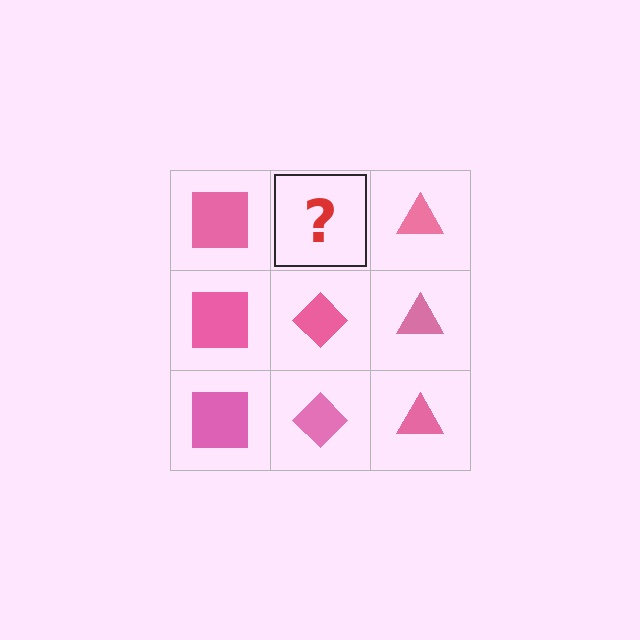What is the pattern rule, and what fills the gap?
The rule is that each column has a consistent shape. The gap should be filled with a pink diamond.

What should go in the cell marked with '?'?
The missing cell should contain a pink diamond.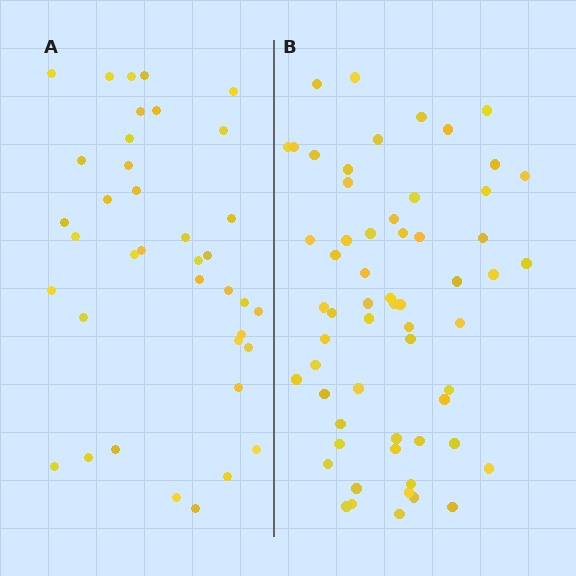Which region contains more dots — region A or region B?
Region B (the right region) has more dots.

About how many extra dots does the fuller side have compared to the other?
Region B has approximately 20 more dots than region A.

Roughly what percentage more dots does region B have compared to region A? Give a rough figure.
About 60% more.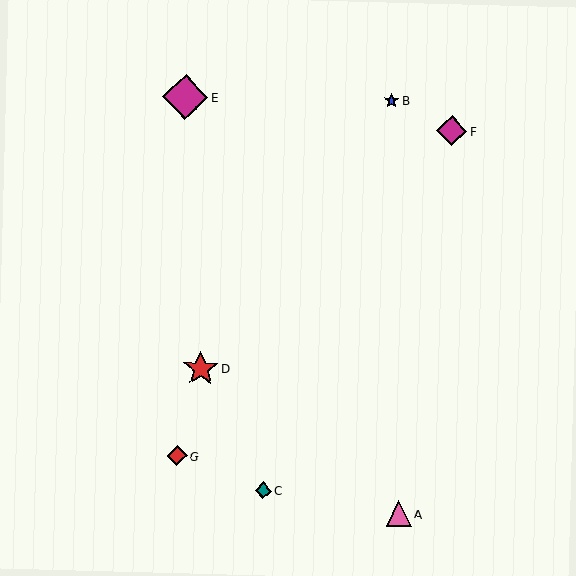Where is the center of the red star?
The center of the red star is at (200, 369).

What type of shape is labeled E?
Shape E is a magenta diamond.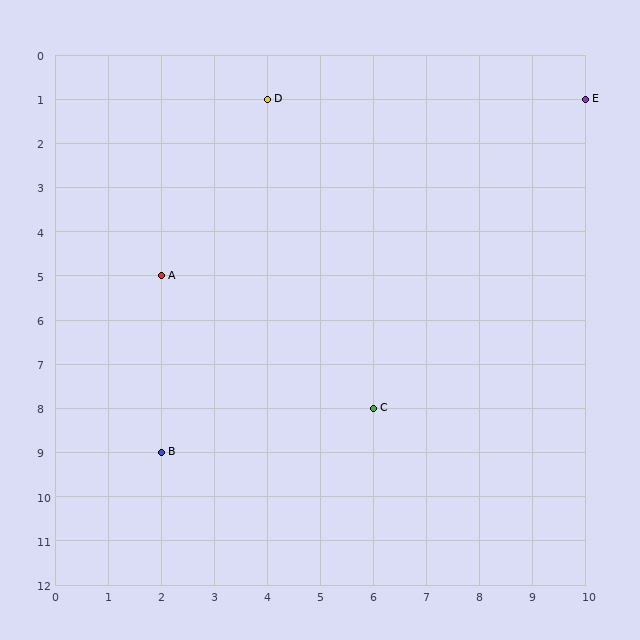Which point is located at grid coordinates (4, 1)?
Point D is at (4, 1).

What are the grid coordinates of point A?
Point A is at grid coordinates (2, 5).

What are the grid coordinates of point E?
Point E is at grid coordinates (10, 1).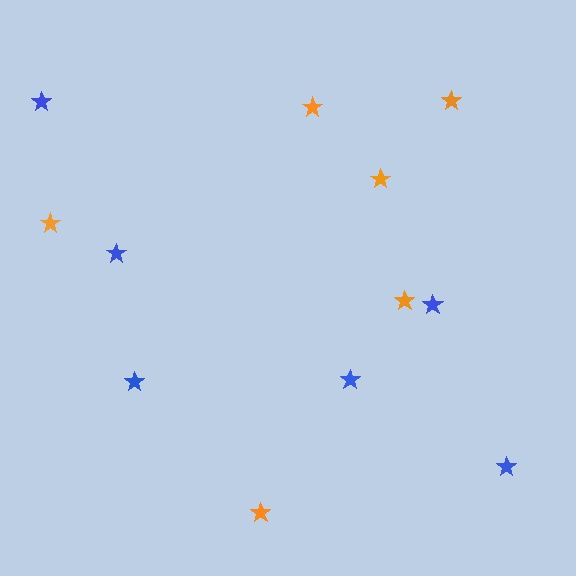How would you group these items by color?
There are 2 groups: one group of blue stars (6) and one group of orange stars (6).